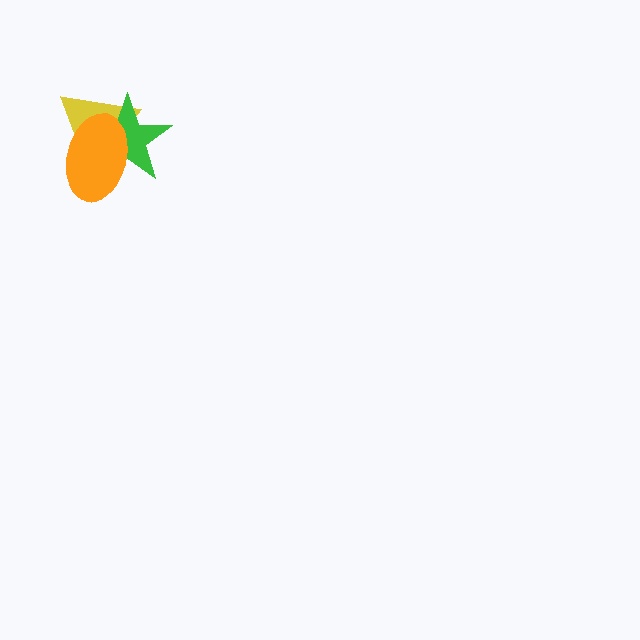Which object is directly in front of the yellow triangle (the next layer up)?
The green star is directly in front of the yellow triangle.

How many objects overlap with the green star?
2 objects overlap with the green star.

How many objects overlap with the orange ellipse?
2 objects overlap with the orange ellipse.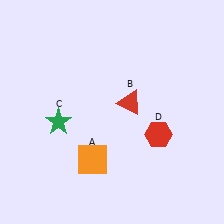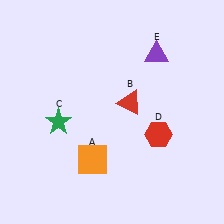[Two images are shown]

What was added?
A purple triangle (E) was added in Image 2.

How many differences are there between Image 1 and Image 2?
There is 1 difference between the two images.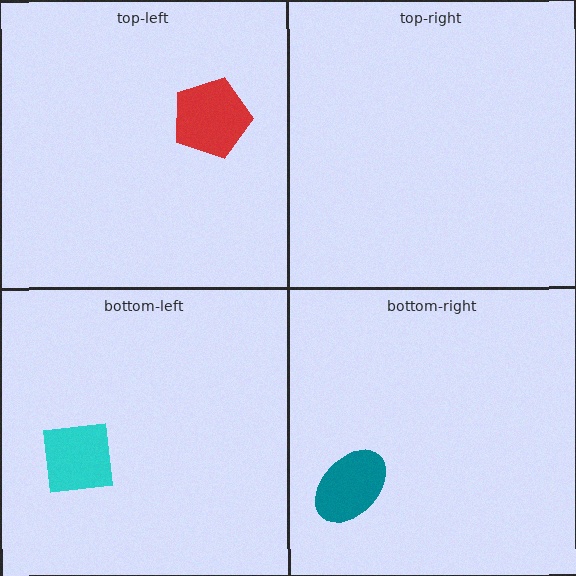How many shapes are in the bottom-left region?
1.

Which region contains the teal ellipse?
The bottom-right region.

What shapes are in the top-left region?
The red pentagon.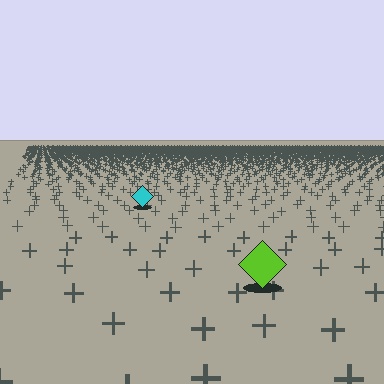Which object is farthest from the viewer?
The cyan diamond is farthest from the viewer. It appears smaller and the ground texture around it is denser.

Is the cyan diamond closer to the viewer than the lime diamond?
No. The lime diamond is closer — you can tell from the texture gradient: the ground texture is coarser near it.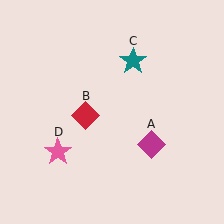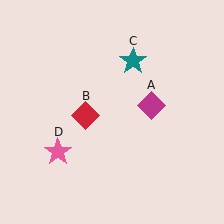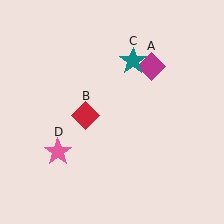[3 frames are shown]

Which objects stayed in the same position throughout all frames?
Red diamond (object B) and teal star (object C) and pink star (object D) remained stationary.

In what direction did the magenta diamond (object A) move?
The magenta diamond (object A) moved up.